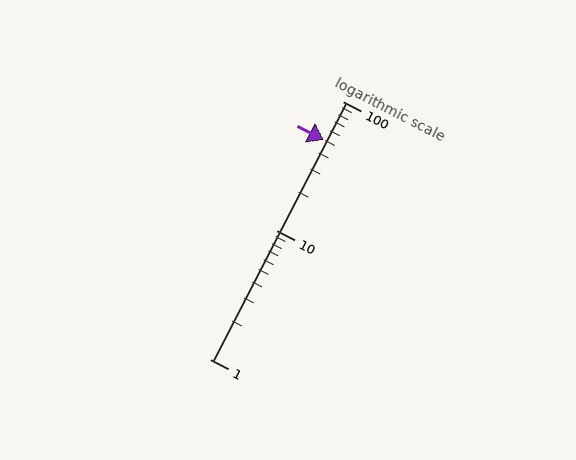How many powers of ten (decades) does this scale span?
The scale spans 2 decades, from 1 to 100.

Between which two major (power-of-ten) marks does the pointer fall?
The pointer is between 10 and 100.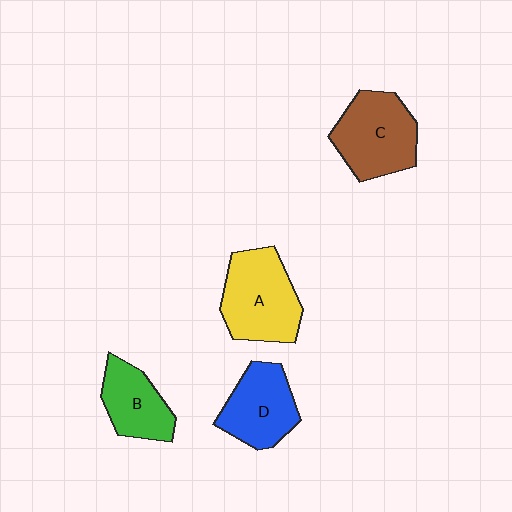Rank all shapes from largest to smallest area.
From largest to smallest: A (yellow), C (brown), D (blue), B (green).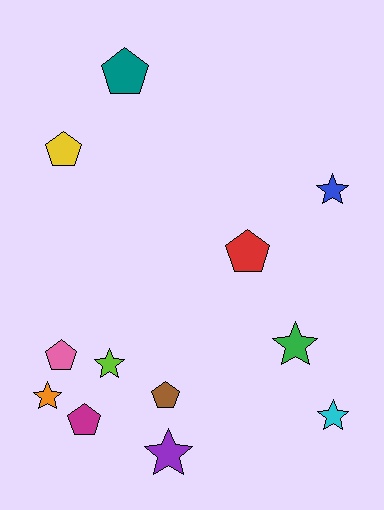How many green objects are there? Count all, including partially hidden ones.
There is 1 green object.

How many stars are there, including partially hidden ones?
There are 6 stars.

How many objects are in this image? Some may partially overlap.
There are 12 objects.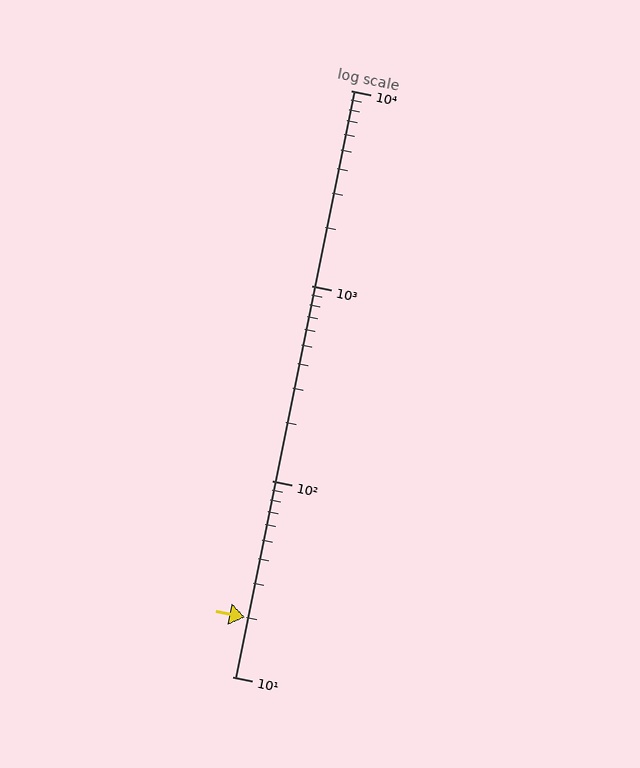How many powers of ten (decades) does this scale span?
The scale spans 3 decades, from 10 to 10000.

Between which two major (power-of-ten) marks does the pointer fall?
The pointer is between 10 and 100.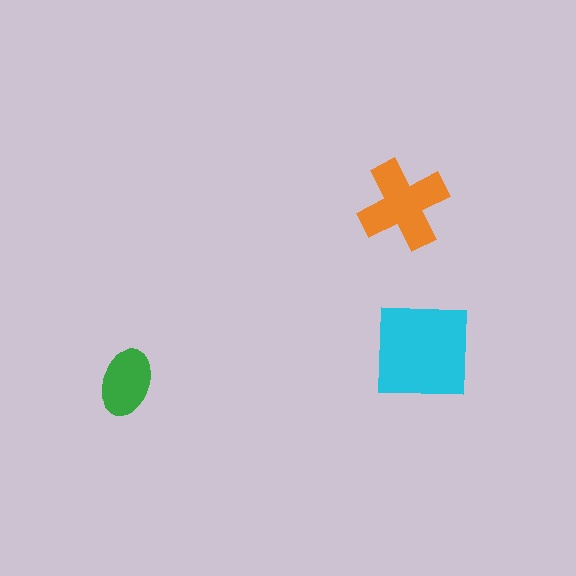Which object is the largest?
The cyan square.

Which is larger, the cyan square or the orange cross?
The cyan square.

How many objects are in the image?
There are 3 objects in the image.